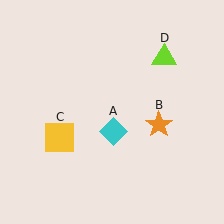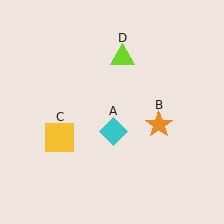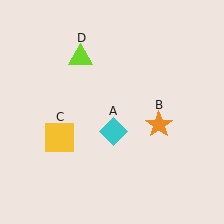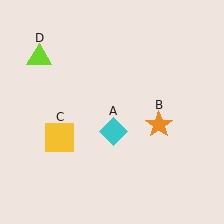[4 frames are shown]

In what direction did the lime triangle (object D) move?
The lime triangle (object D) moved left.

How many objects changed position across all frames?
1 object changed position: lime triangle (object D).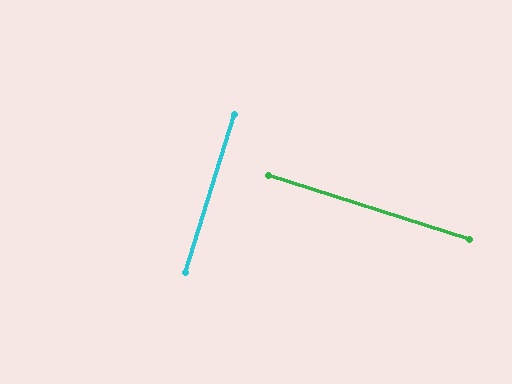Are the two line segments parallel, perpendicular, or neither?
Perpendicular — they meet at approximately 89°.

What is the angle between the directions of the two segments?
Approximately 89 degrees.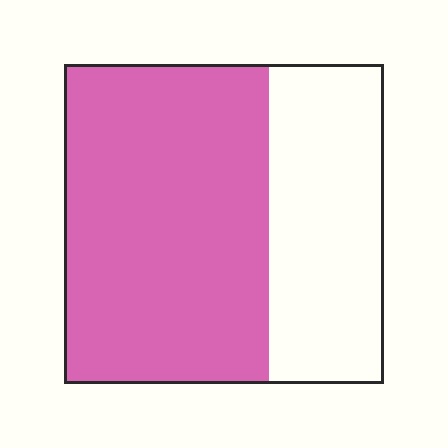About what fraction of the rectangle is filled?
About five eighths (5/8).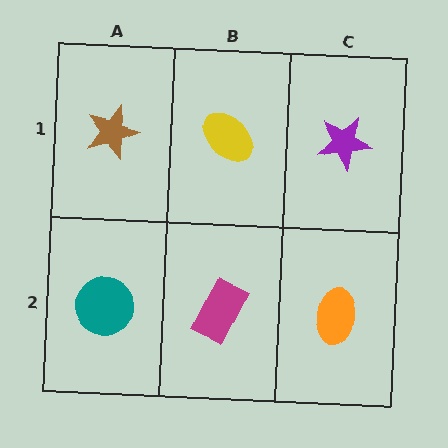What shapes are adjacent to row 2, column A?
A brown star (row 1, column A), a magenta rectangle (row 2, column B).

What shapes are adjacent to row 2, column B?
A yellow ellipse (row 1, column B), a teal circle (row 2, column A), an orange ellipse (row 2, column C).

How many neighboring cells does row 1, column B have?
3.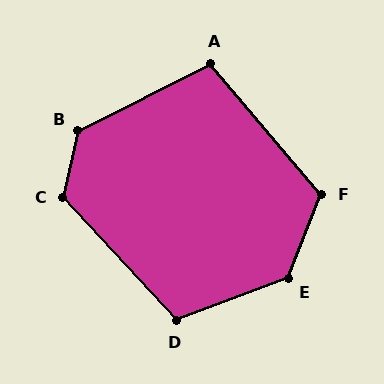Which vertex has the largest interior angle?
E, at approximately 132 degrees.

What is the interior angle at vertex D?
Approximately 112 degrees (obtuse).